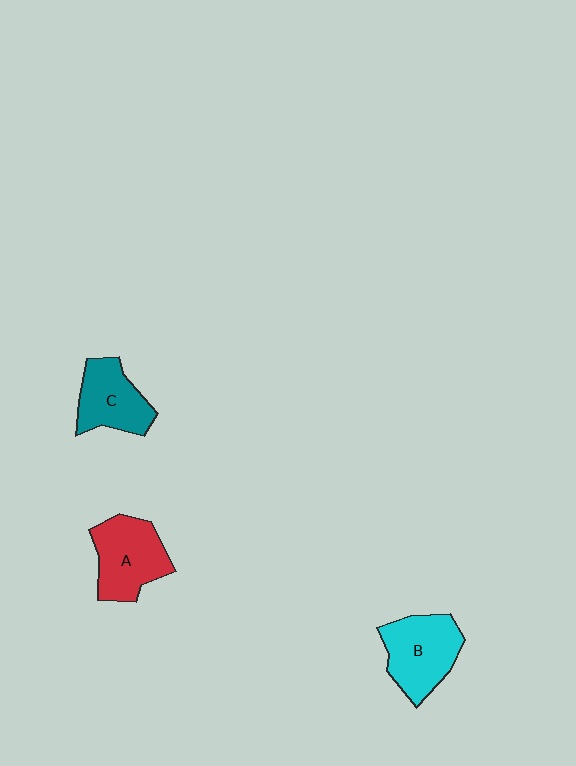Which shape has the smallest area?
Shape C (teal).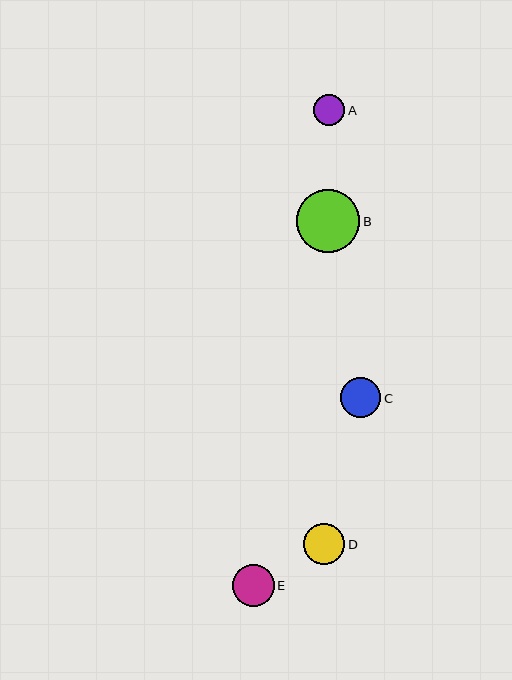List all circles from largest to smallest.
From largest to smallest: B, E, D, C, A.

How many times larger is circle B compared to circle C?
Circle B is approximately 1.6 times the size of circle C.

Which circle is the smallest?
Circle A is the smallest with a size of approximately 31 pixels.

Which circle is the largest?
Circle B is the largest with a size of approximately 64 pixels.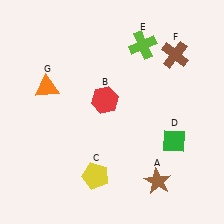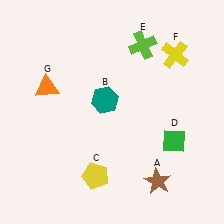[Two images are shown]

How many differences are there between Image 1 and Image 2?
There are 2 differences between the two images.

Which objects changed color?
B changed from red to teal. F changed from brown to yellow.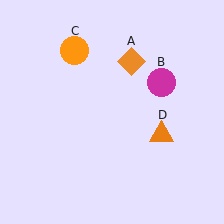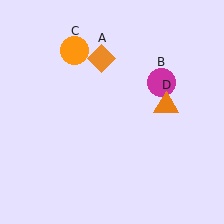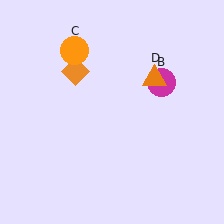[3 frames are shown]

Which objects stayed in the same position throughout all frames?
Magenta circle (object B) and orange circle (object C) remained stationary.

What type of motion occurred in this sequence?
The orange diamond (object A), orange triangle (object D) rotated counterclockwise around the center of the scene.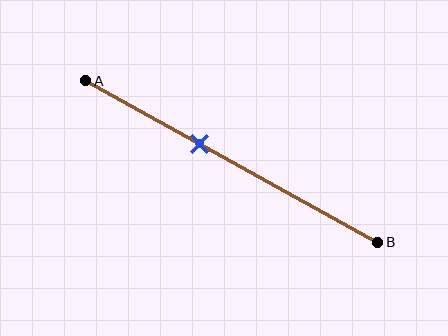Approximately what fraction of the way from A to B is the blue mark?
The blue mark is approximately 40% of the way from A to B.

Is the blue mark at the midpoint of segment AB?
No, the mark is at about 40% from A, not at the 50% midpoint.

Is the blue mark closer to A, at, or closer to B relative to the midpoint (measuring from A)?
The blue mark is closer to point A than the midpoint of segment AB.